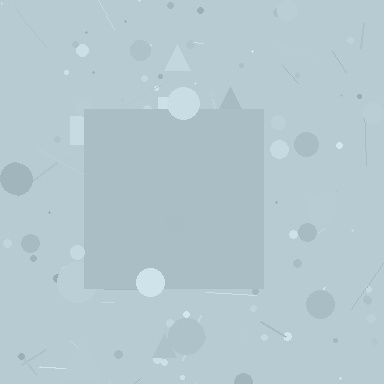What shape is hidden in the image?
A square is hidden in the image.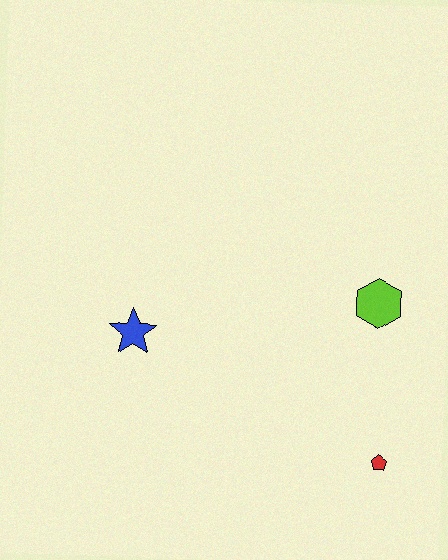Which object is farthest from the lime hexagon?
The blue star is farthest from the lime hexagon.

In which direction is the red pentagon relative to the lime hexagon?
The red pentagon is below the lime hexagon.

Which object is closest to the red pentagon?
The lime hexagon is closest to the red pentagon.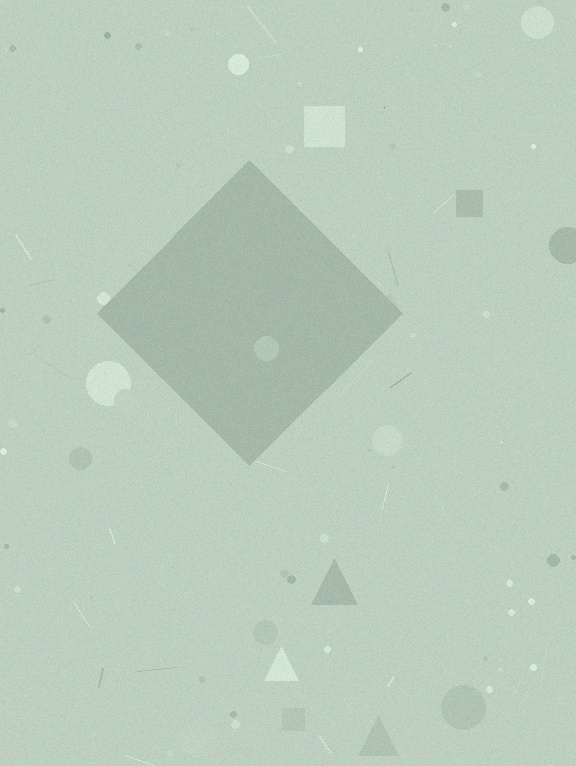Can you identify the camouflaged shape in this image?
The camouflaged shape is a diamond.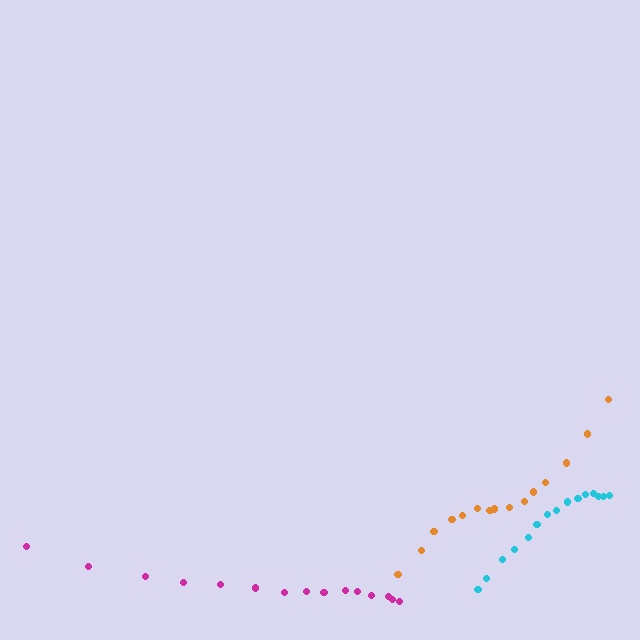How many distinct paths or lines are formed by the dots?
There are 3 distinct paths.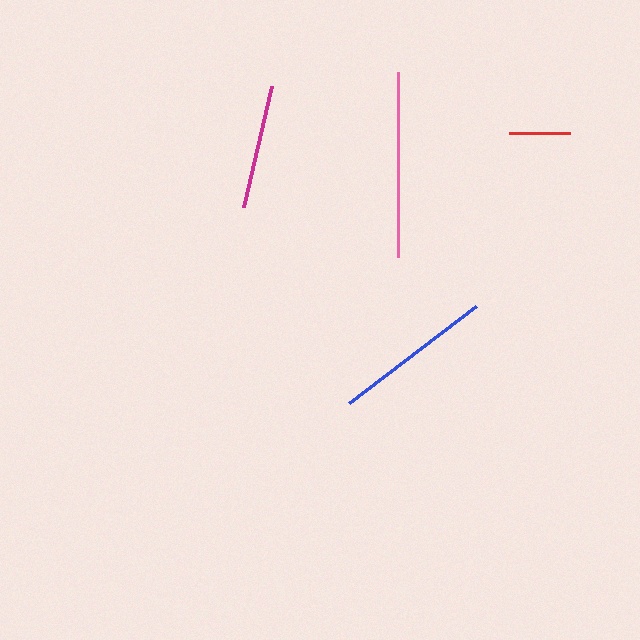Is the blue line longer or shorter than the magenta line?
The blue line is longer than the magenta line.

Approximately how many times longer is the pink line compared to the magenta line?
The pink line is approximately 1.5 times the length of the magenta line.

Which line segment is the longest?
The pink line is the longest at approximately 184 pixels.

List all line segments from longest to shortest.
From longest to shortest: pink, blue, magenta, red.